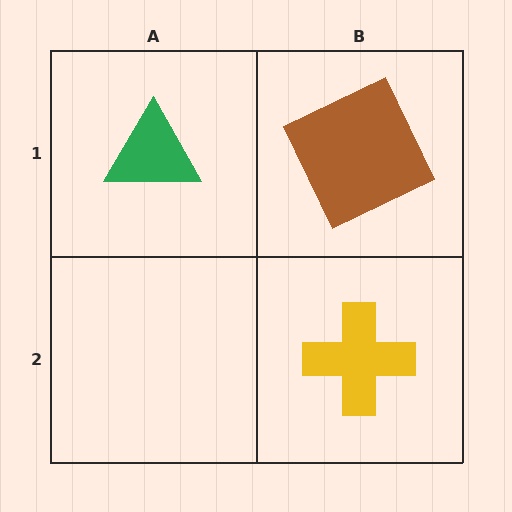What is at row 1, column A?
A green triangle.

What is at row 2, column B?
A yellow cross.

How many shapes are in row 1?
2 shapes.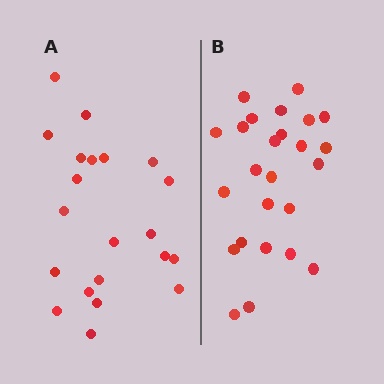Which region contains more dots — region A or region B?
Region B (the right region) has more dots.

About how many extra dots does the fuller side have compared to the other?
Region B has about 4 more dots than region A.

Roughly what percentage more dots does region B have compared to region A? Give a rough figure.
About 20% more.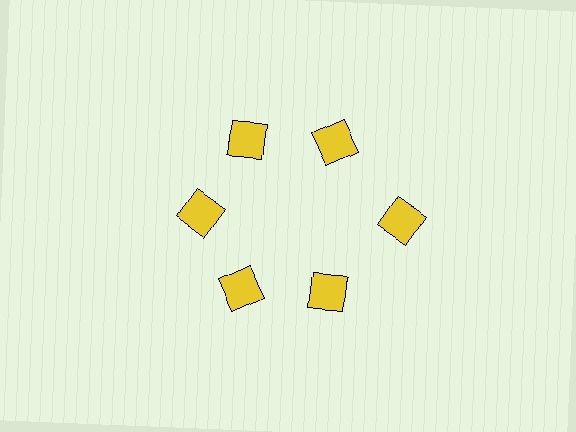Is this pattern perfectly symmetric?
No. The 6 yellow squares are arranged in a ring, but one element near the 3 o'clock position is pushed outward from the center, breaking the 6-fold rotational symmetry.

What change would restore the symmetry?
The symmetry would be restored by moving it inward, back onto the ring so that all 6 squares sit at equal angles and equal distance from the center.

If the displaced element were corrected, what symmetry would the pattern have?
It would have 6-fold rotational symmetry — the pattern would map onto itself every 60 degrees.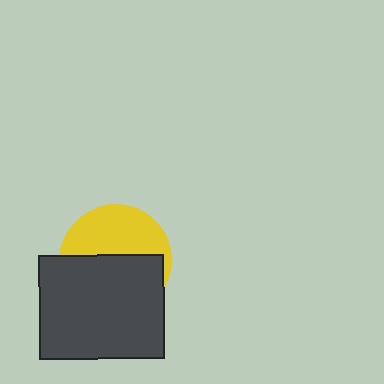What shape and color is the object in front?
The object in front is a dark gray rectangle.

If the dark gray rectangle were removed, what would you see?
You would see the complete yellow circle.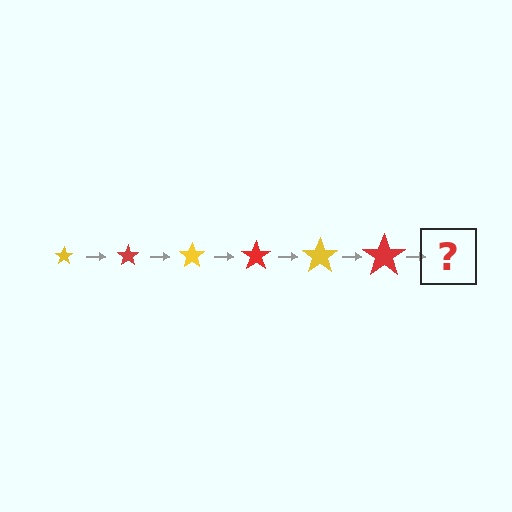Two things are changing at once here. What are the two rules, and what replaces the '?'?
The two rules are that the star grows larger each step and the color cycles through yellow and red. The '?' should be a yellow star, larger than the previous one.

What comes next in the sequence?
The next element should be a yellow star, larger than the previous one.